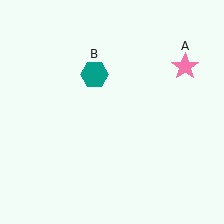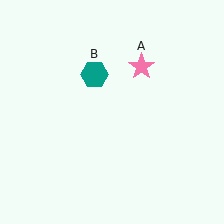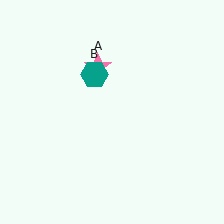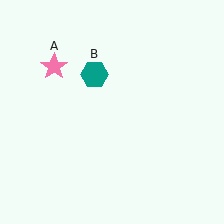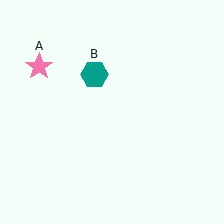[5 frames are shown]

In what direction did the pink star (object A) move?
The pink star (object A) moved left.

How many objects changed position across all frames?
1 object changed position: pink star (object A).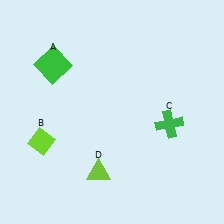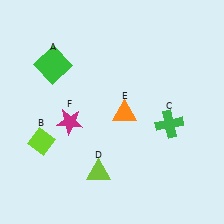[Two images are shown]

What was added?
An orange triangle (E), a magenta star (F) were added in Image 2.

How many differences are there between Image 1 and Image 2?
There are 2 differences between the two images.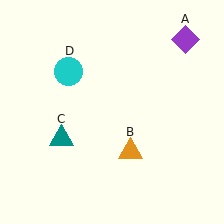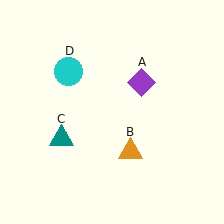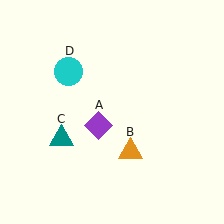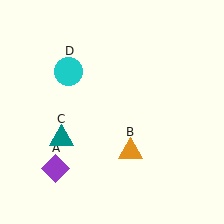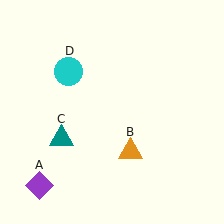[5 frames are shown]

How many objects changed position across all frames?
1 object changed position: purple diamond (object A).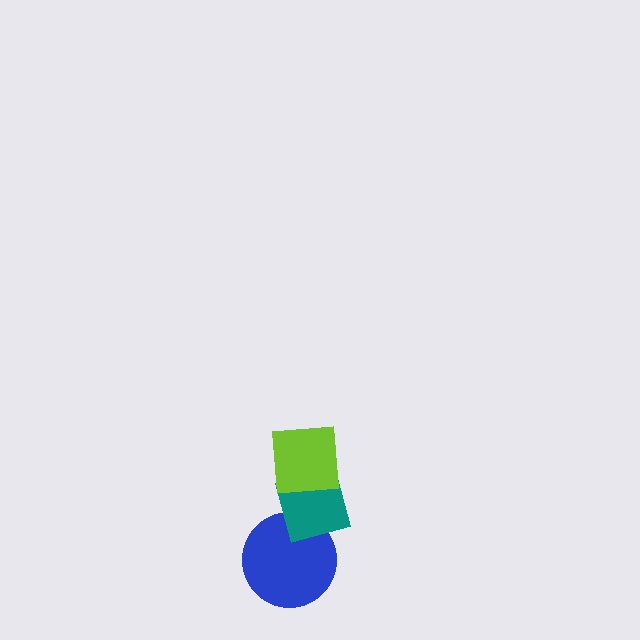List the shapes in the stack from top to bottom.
From top to bottom: the lime square, the teal diamond, the blue circle.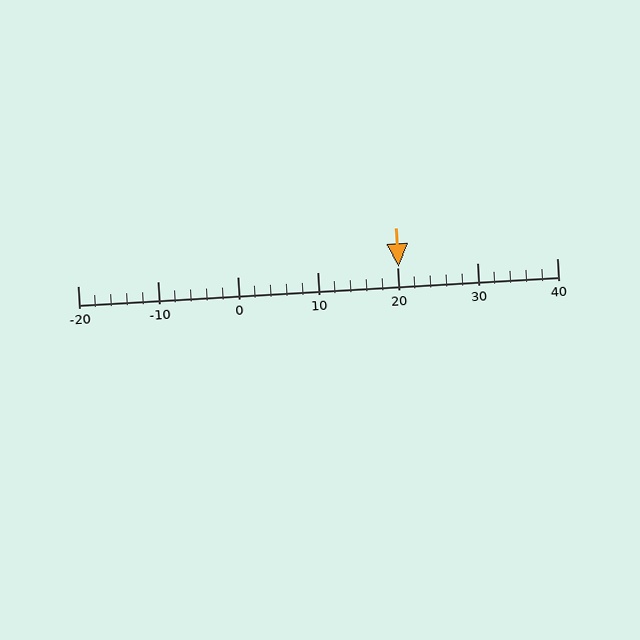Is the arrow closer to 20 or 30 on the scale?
The arrow is closer to 20.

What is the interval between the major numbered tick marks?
The major tick marks are spaced 10 units apart.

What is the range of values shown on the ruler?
The ruler shows values from -20 to 40.